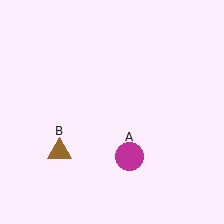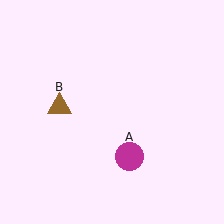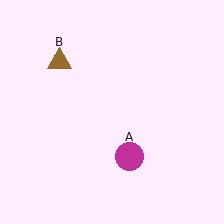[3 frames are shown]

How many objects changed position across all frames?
1 object changed position: brown triangle (object B).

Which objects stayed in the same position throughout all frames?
Magenta circle (object A) remained stationary.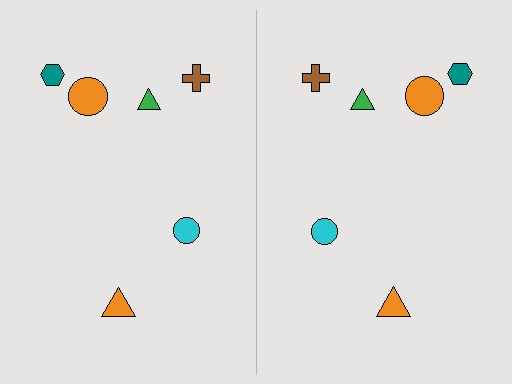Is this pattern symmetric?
Yes, this pattern has bilateral (reflection) symmetry.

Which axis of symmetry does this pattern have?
The pattern has a vertical axis of symmetry running through the center of the image.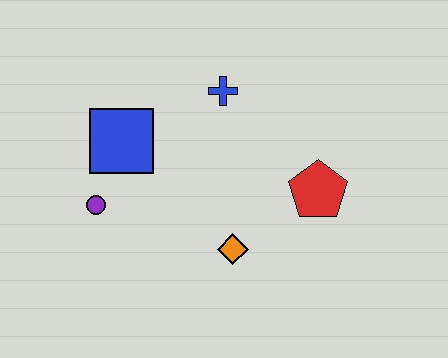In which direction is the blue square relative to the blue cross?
The blue square is to the left of the blue cross.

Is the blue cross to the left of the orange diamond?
Yes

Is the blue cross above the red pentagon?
Yes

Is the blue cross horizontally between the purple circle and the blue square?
No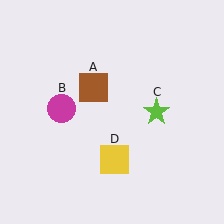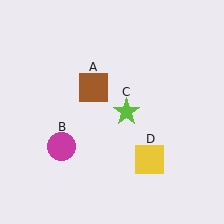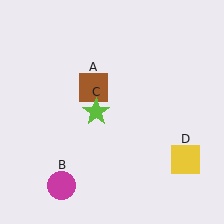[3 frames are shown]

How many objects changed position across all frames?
3 objects changed position: magenta circle (object B), lime star (object C), yellow square (object D).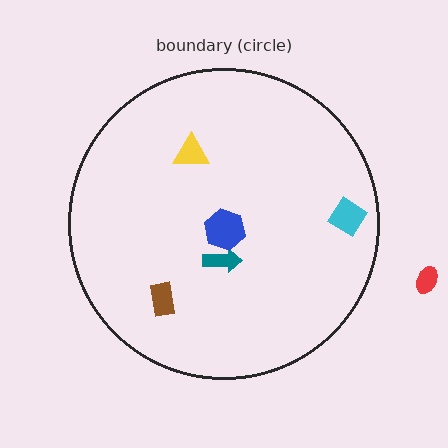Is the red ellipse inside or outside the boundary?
Outside.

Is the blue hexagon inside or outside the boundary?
Inside.